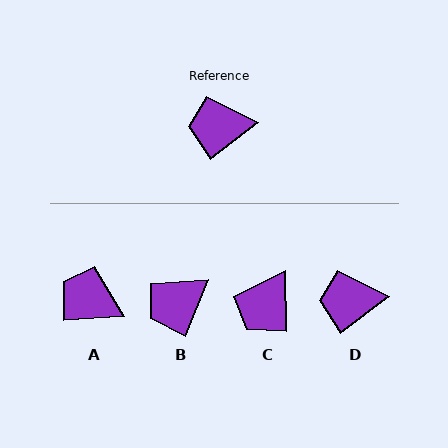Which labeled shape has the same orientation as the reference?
D.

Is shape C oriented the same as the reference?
No, it is off by about 54 degrees.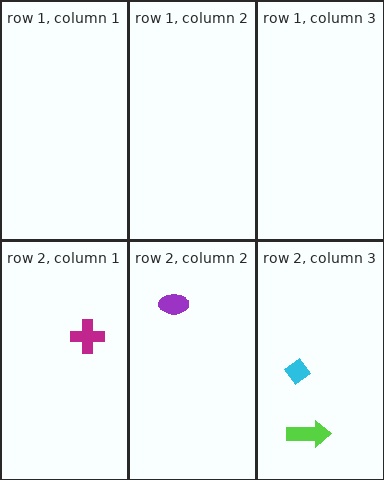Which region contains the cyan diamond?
The row 2, column 3 region.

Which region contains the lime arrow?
The row 2, column 3 region.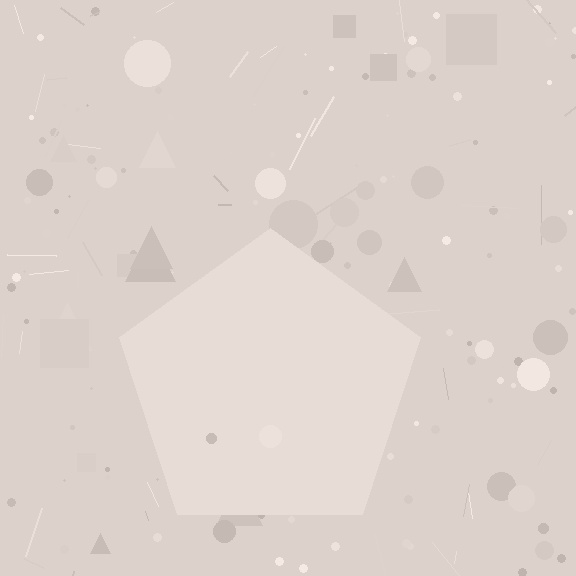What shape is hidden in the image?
A pentagon is hidden in the image.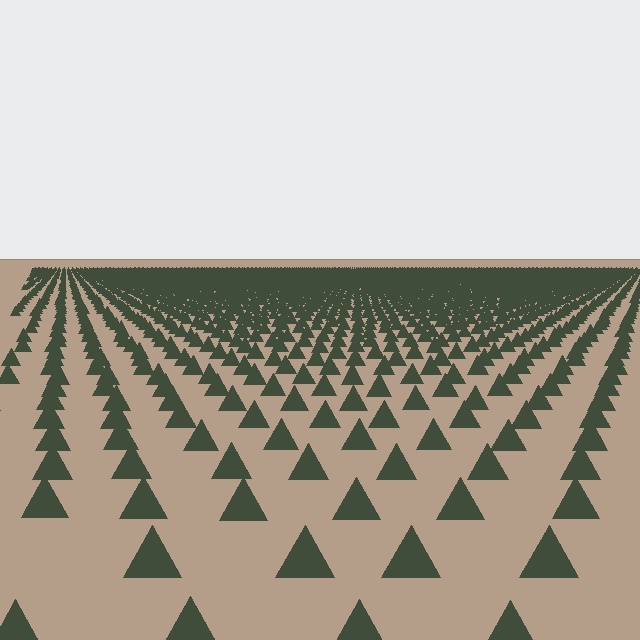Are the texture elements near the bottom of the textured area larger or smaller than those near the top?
Larger. Near the bottom, elements are closer to the viewer and appear at a bigger on-screen size.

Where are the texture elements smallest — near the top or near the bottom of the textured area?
Near the top.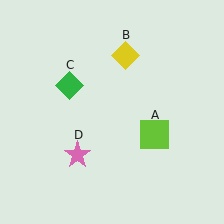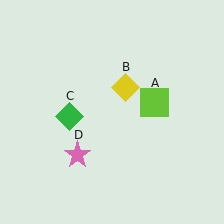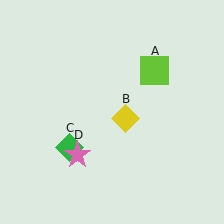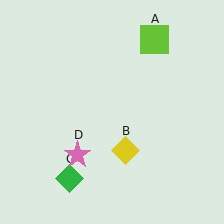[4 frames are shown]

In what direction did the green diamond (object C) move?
The green diamond (object C) moved down.